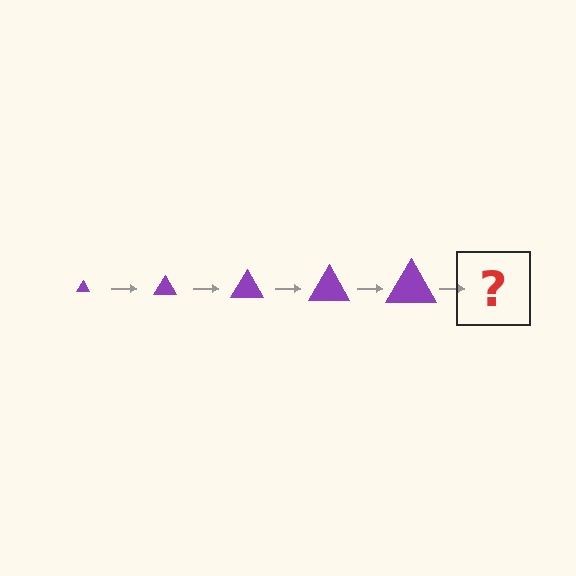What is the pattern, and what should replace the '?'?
The pattern is that the triangle gets progressively larger each step. The '?' should be a purple triangle, larger than the previous one.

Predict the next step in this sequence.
The next step is a purple triangle, larger than the previous one.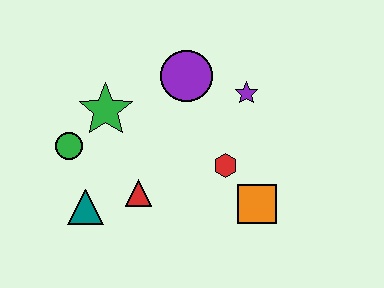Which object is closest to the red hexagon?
The orange square is closest to the red hexagon.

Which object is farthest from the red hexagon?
The green circle is farthest from the red hexagon.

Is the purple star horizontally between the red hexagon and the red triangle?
No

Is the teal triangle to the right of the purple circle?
No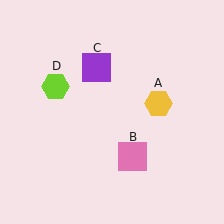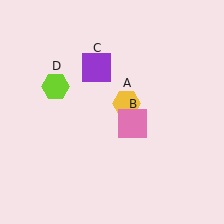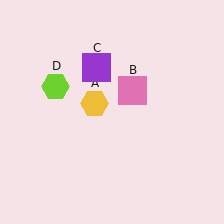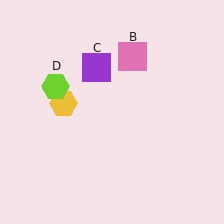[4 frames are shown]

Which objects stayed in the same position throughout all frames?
Purple square (object C) and lime hexagon (object D) remained stationary.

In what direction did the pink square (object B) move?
The pink square (object B) moved up.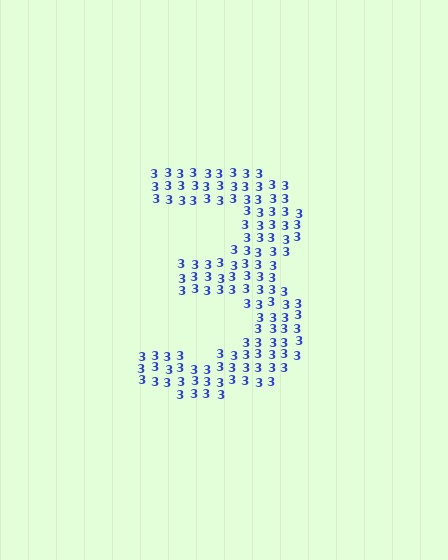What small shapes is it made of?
It is made of small digit 3's.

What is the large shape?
The large shape is the digit 3.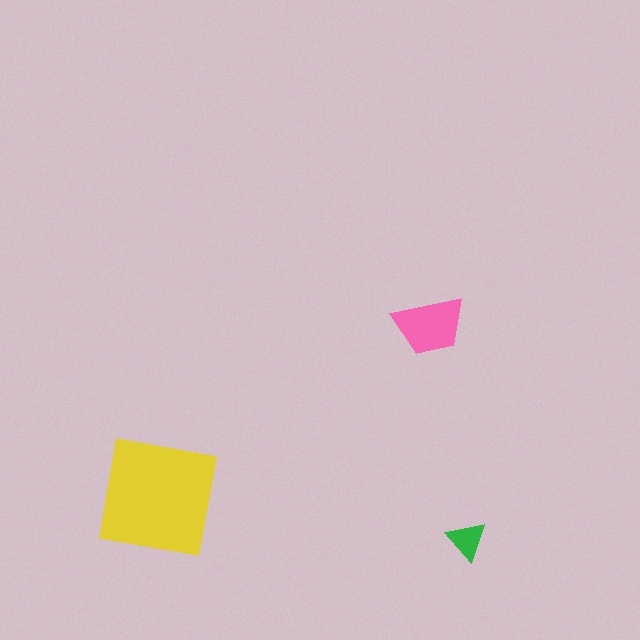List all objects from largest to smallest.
The yellow square, the pink trapezoid, the green triangle.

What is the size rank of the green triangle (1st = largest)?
3rd.